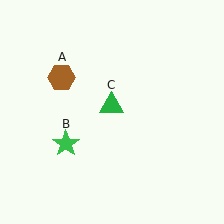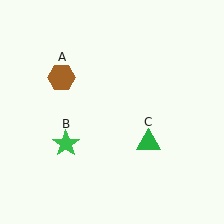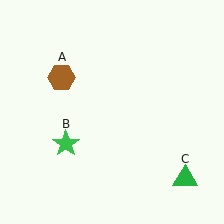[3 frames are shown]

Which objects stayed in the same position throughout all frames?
Brown hexagon (object A) and green star (object B) remained stationary.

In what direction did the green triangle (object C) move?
The green triangle (object C) moved down and to the right.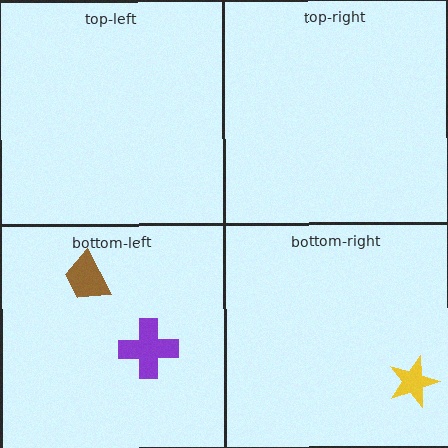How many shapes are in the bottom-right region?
1.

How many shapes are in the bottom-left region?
2.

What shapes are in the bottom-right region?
The yellow star.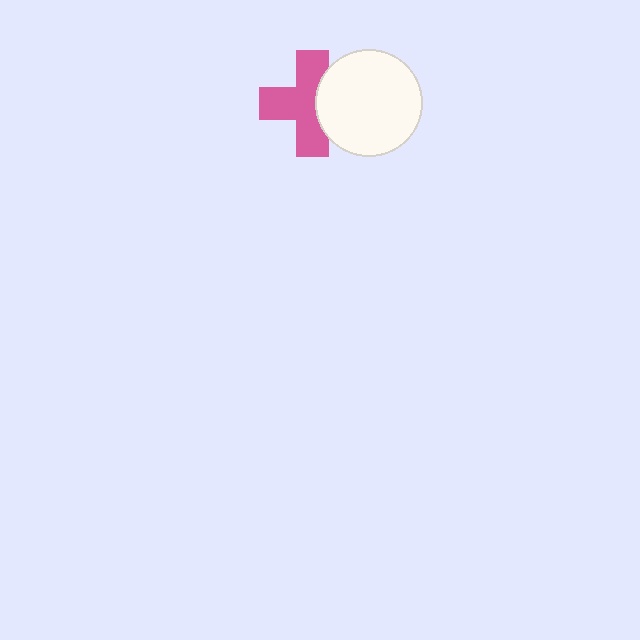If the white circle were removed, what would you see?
You would see the complete pink cross.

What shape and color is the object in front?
The object in front is a white circle.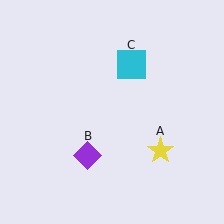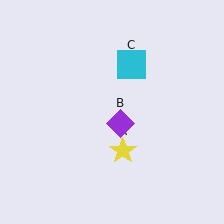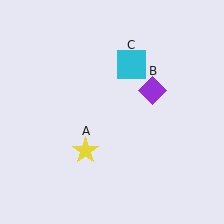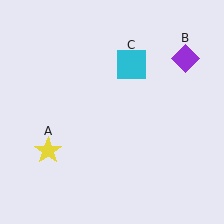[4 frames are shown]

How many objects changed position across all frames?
2 objects changed position: yellow star (object A), purple diamond (object B).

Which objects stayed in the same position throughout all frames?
Cyan square (object C) remained stationary.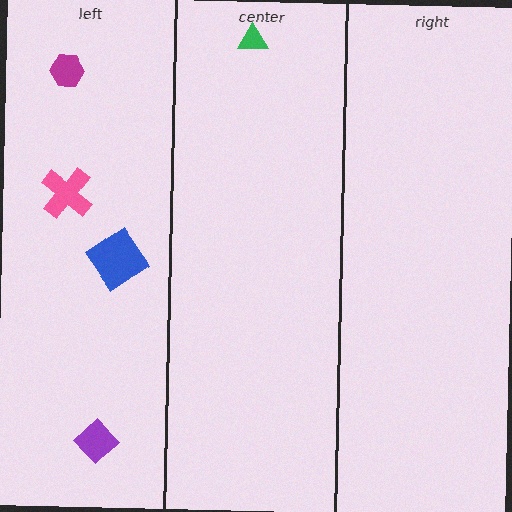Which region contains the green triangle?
The center region.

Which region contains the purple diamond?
The left region.